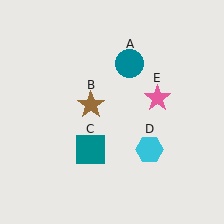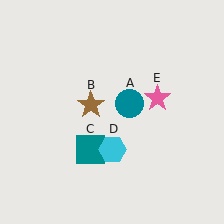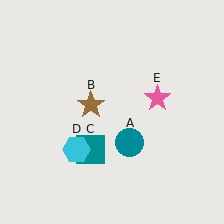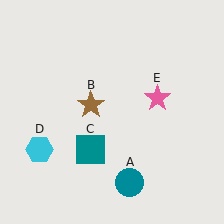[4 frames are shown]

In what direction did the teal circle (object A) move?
The teal circle (object A) moved down.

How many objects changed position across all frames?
2 objects changed position: teal circle (object A), cyan hexagon (object D).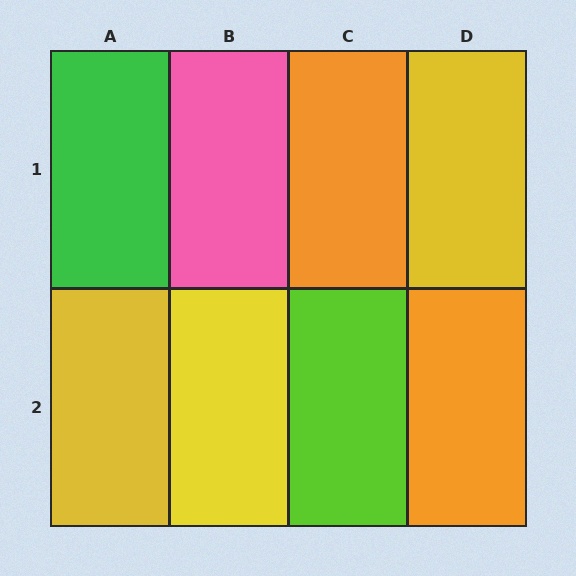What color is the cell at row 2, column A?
Yellow.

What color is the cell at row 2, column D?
Orange.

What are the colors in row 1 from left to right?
Green, pink, orange, yellow.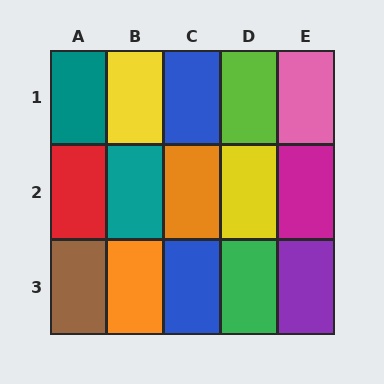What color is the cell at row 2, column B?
Teal.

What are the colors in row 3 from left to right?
Brown, orange, blue, green, purple.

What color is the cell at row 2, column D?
Yellow.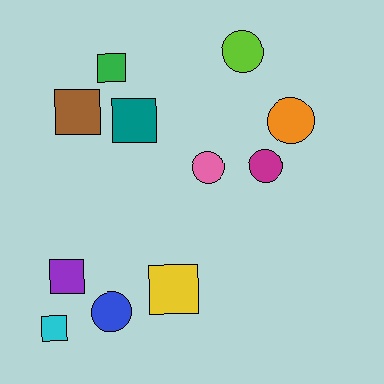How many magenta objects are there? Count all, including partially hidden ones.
There is 1 magenta object.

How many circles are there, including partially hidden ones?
There are 5 circles.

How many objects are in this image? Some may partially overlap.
There are 11 objects.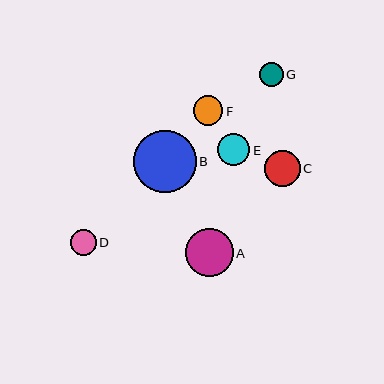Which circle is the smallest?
Circle G is the smallest with a size of approximately 24 pixels.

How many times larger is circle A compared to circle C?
Circle A is approximately 1.3 times the size of circle C.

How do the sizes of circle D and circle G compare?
Circle D and circle G are approximately the same size.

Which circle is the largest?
Circle B is the largest with a size of approximately 63 pixels.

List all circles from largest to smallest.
From largest to smallest: B, A, C, E, F, D, G.